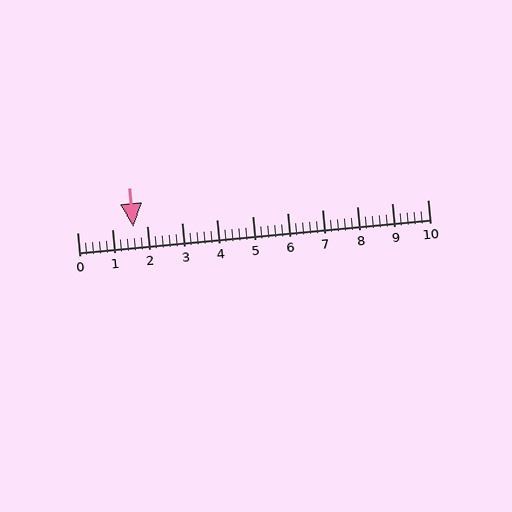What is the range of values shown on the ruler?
The ruler shows values from 0 to 10.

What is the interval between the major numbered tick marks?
The major tick marks are spaced 1 units apart.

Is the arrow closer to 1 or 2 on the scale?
The arrow is closer to 2.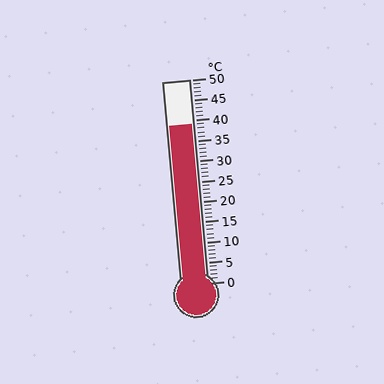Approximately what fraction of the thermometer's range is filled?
The thermometer is filled to approximately 80% of its range.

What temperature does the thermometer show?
The thermometer shows approximately 39°C.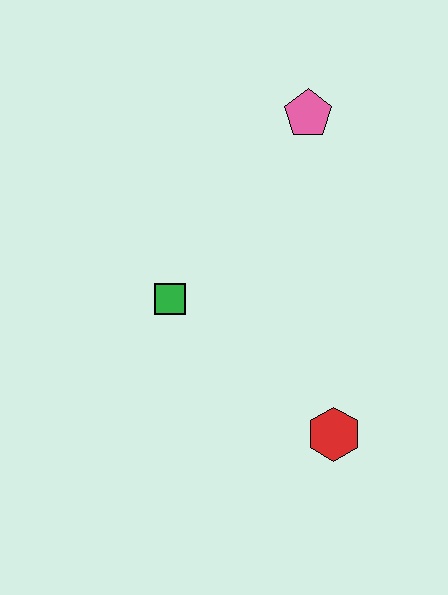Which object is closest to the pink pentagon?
The green square is closest to the pink pentagon.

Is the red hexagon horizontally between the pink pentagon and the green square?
No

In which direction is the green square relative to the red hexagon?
The green square is to the left of the red hexagon.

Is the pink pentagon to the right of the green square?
Yes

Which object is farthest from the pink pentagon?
The red hexagon is farthest from the pink pentagon.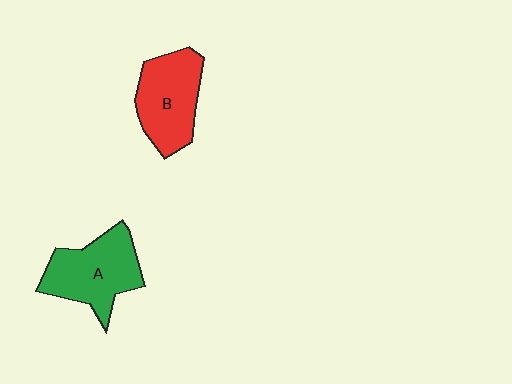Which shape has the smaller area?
Shape B (red).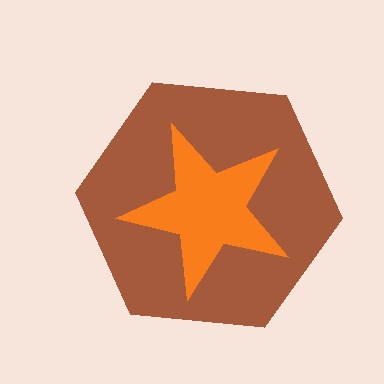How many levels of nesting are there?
2.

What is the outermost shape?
The brown hexagon.